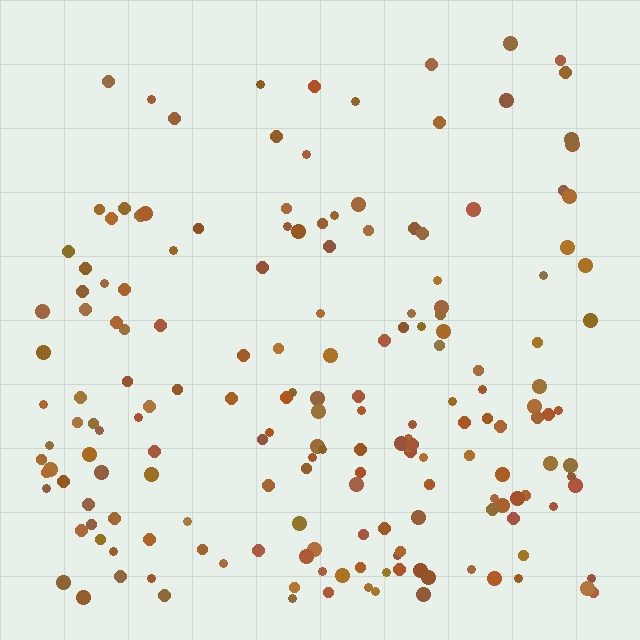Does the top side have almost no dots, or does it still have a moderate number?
Still a moderate number, just noticeably fewer than the bottom.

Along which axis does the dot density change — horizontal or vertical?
Vertical.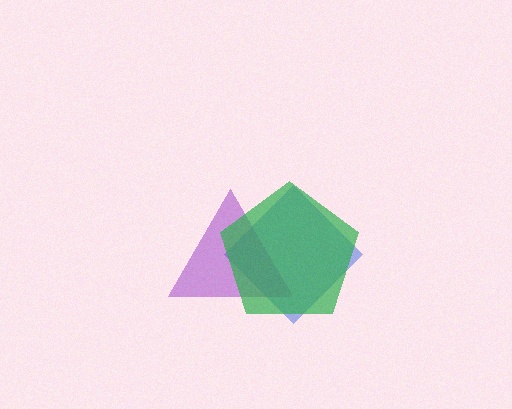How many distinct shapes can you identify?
There are 3 distinct shapes: a blue diamond, a purple triangle, a green pentagon.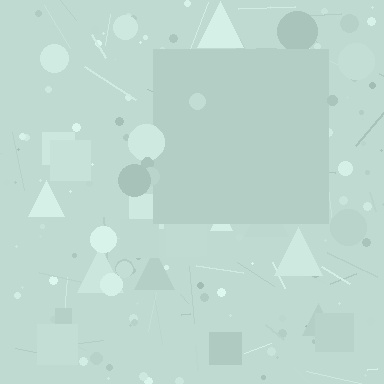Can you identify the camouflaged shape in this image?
The camouflaged shape is a square.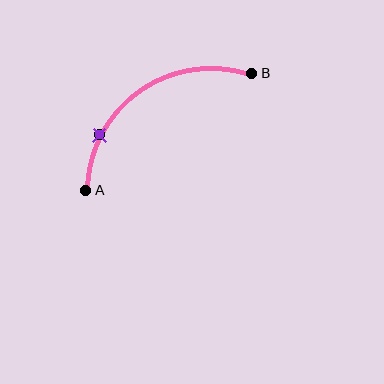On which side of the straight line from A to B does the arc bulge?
The arc bulges above and to the left of the straight line connecting A and B.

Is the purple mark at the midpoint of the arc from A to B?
No. The purple mark lies on the arc but is closer to endpoint A. The arc midpoint would be at the point on the curve equidistant along the arc from both A and B.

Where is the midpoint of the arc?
The arc midpoint is the point on the curve farthest from the straight line joining A and B. It sits above and to the left of that line.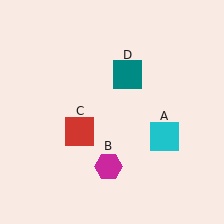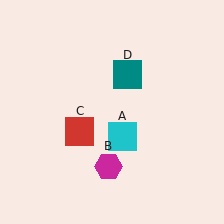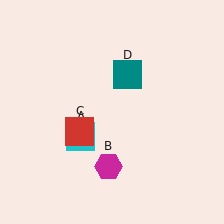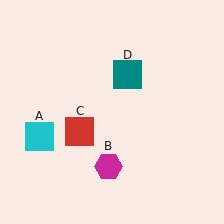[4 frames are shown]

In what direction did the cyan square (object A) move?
The cyan square (object A) moved left.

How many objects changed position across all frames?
1 object changed position: cyan square (object A).